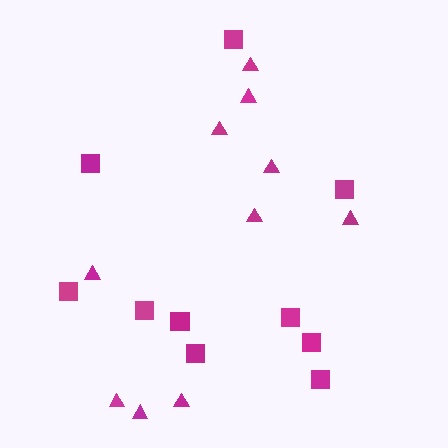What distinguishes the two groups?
There are 2 groups: one group of triangles (10) and one group of squares (10).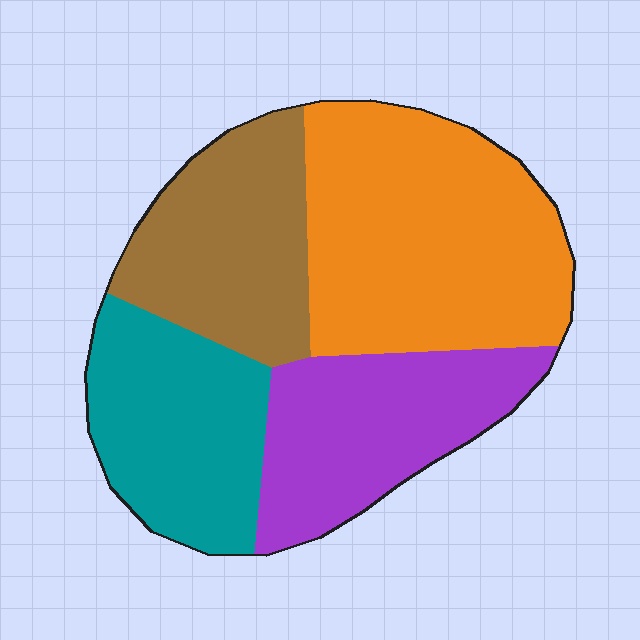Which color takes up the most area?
Orange, at roughly 35%.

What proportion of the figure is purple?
Purple covers roughly 20% of the figure.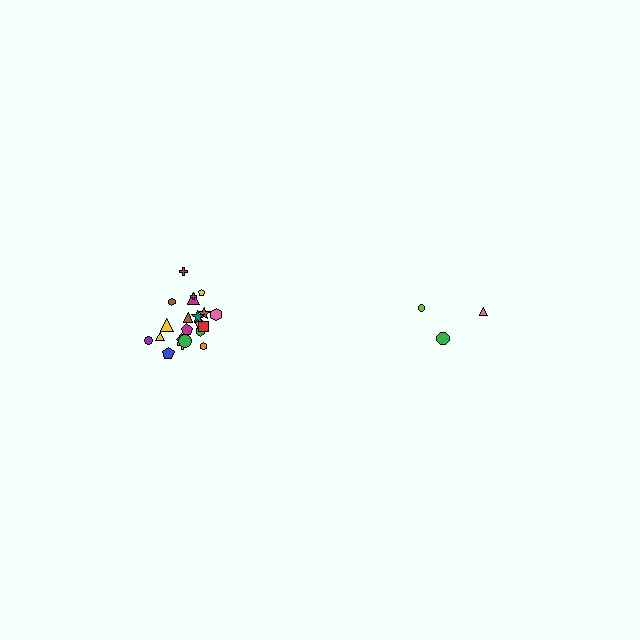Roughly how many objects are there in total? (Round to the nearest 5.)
Roughly 25 objects in total.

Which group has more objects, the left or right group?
The left group.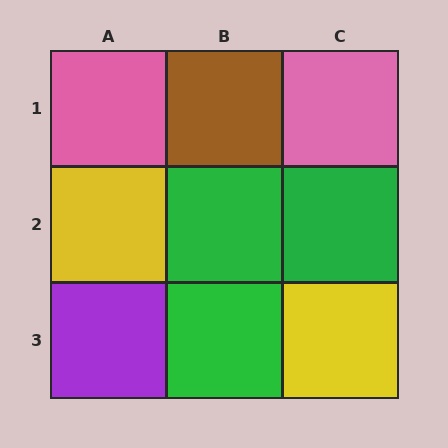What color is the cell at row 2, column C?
Green.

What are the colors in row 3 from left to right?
Purple, green, yellow.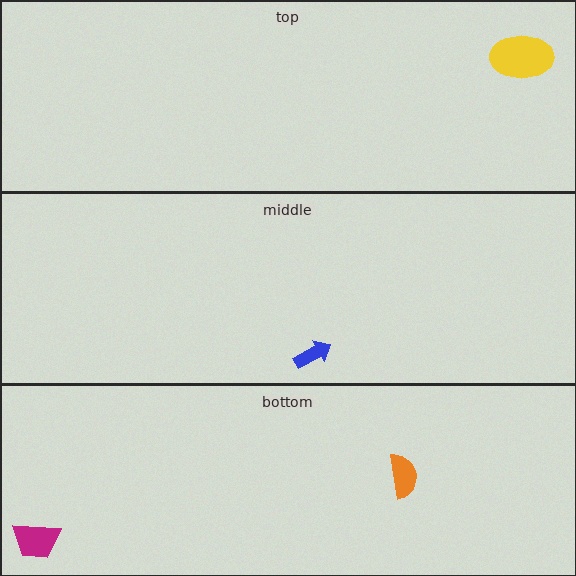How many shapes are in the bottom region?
2.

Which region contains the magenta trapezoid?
The bottom region.